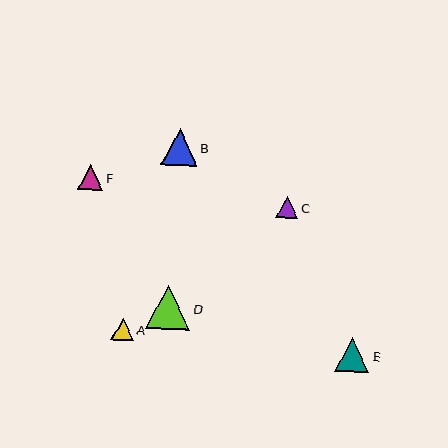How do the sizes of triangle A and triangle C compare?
Triangle A and triangle C are approximately the same size.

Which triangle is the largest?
Triangle D is the largest with a size of approximately 44 pixels.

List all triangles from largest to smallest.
From largest to smallest: D, B, E, F, A, C.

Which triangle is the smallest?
Triangle C is the smallest with a size of approximately 22 pixels.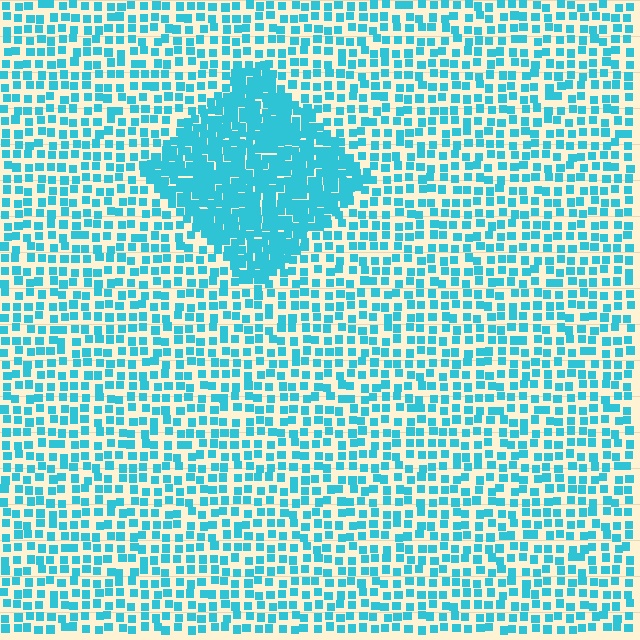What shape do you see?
I see a diamond.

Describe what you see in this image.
The image contains small cyan elements arranged at two different densities. A diamond-shaped region is visible where the elements are more densely packed than the surrounding area.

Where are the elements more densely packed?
The elements are more densely packed inside the diamond boundary.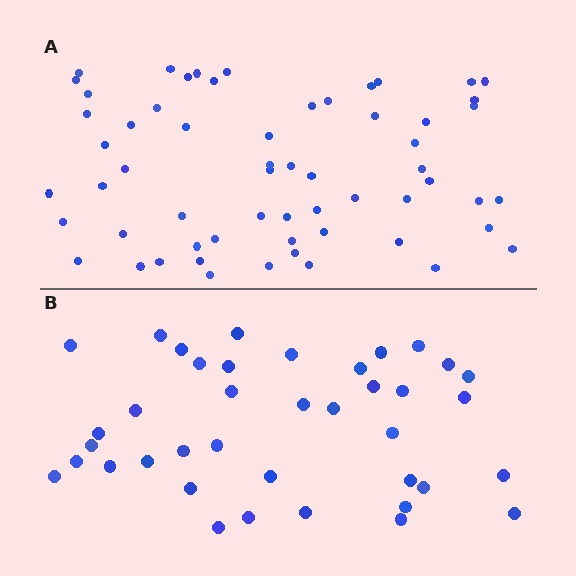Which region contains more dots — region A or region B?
Region A (the top region) has more dots.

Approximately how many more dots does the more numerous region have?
Region A has approximately 20 more dots than region B.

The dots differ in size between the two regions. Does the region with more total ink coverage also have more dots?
No. Region B has more total ink coverage because its dots are larger, but region A actually contains more individual dots. Total area can be misleading — the number of items is what matters here.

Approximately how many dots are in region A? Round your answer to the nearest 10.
About 60 dots.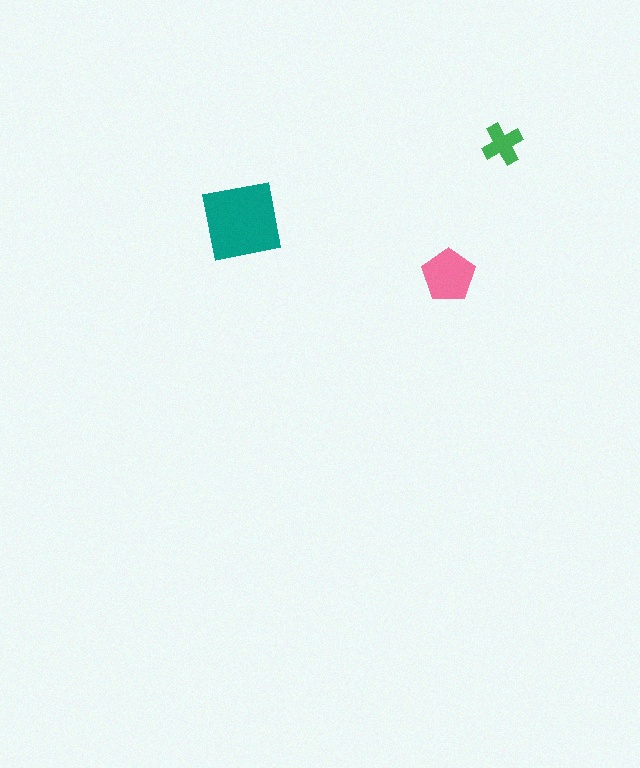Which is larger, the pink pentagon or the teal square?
The teal square.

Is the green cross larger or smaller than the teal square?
Smaller.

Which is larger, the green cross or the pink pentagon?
The pink pentagon.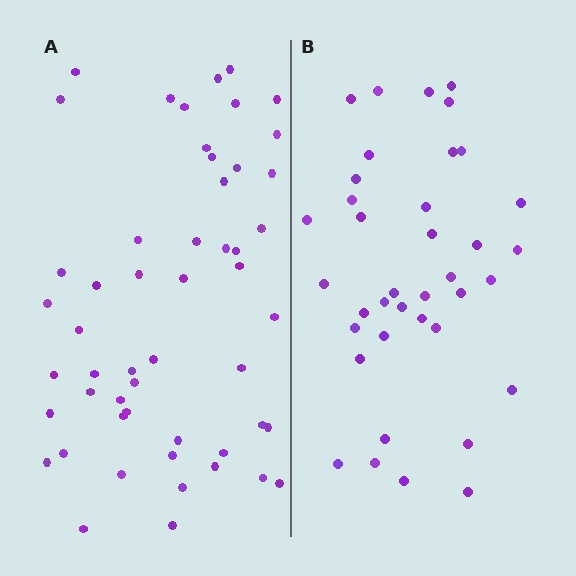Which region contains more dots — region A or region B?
Region A (the left region) has more dots.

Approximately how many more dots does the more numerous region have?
Region A has approximately 15 more dots than region B.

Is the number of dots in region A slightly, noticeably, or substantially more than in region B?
Region A has noticeably more, but not dramatically so. The ratio is roughly 1.4 to 1.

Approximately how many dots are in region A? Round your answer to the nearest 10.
About 50 dots. (The exact count is 52, which rounds to 50.)